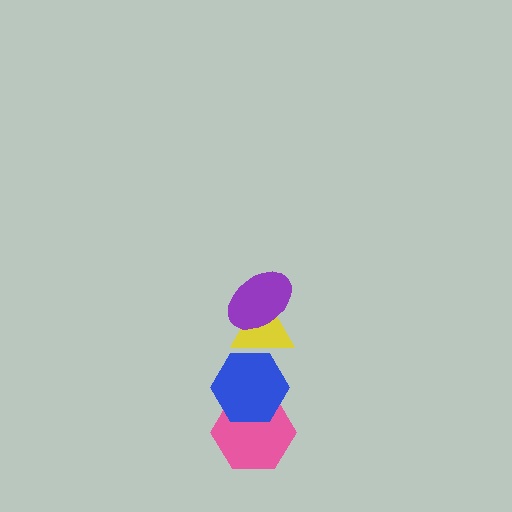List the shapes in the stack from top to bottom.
From top to bottom: the purple ellipse, the yellow triangle, the blue hexagon, the pink hexagon.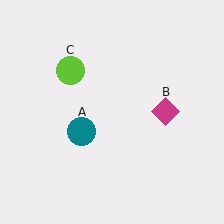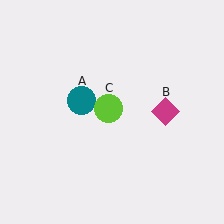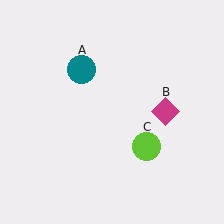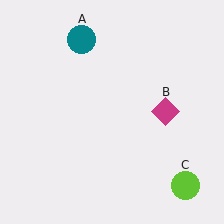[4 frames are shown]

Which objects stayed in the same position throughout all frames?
Magenta diamond (object B) remained stationary.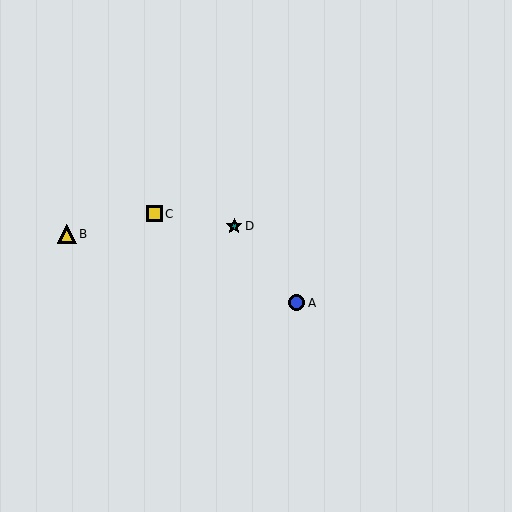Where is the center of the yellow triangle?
The center of the yellow triangle is at (67, 234).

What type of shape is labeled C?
Shape C is a yellow square.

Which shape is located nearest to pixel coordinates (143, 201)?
The yellow square (labeled C) at (154, 214) is nearest to that location.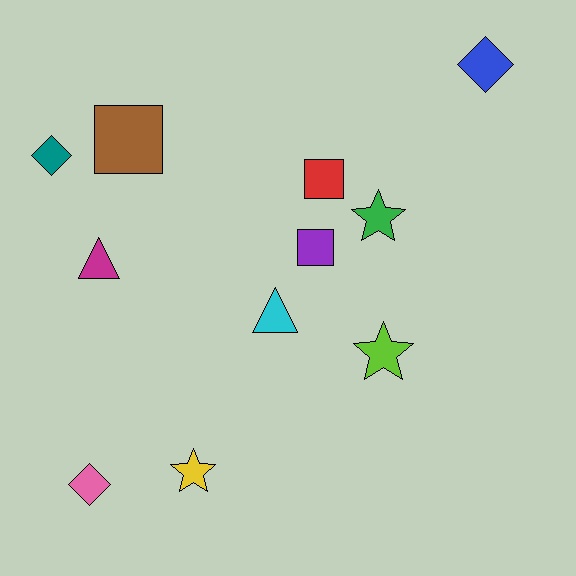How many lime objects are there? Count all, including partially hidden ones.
There is 1 lime object.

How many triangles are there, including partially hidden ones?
There are 2 triangles.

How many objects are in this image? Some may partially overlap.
There are 11 objects.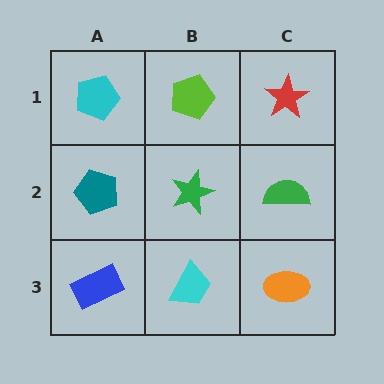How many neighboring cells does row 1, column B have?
3.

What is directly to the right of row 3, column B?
An orange ellipse.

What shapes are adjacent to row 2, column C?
A red star (row 1, column C), an orange ellipse (row 3, column C), a green star (row 2, column B).